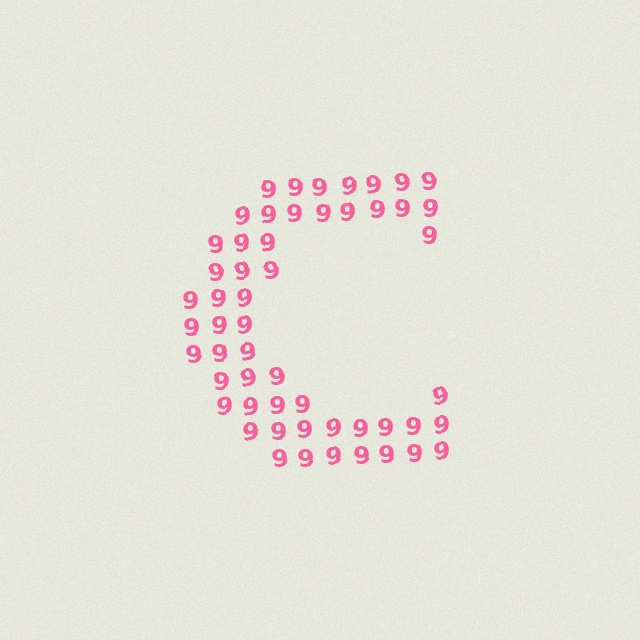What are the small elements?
The small elements are digit 9's.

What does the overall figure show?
The overall figure shows the letter C.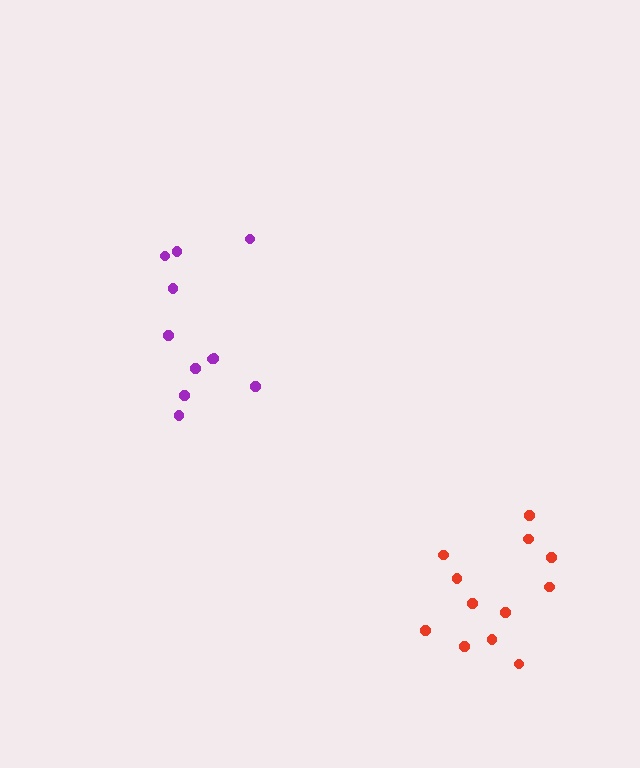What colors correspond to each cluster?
The clusters are colored: red, purple.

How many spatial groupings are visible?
There are 2 spatial groupings.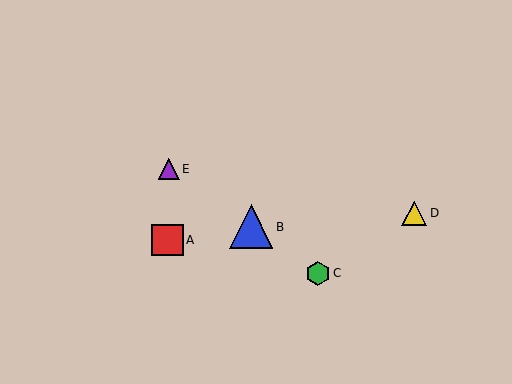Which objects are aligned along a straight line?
Objects B, C, E are aligned along a straight line.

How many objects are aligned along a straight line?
3 objects (B, C, E) are aligned along a straight line.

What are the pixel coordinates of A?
Object A is at (168, 240).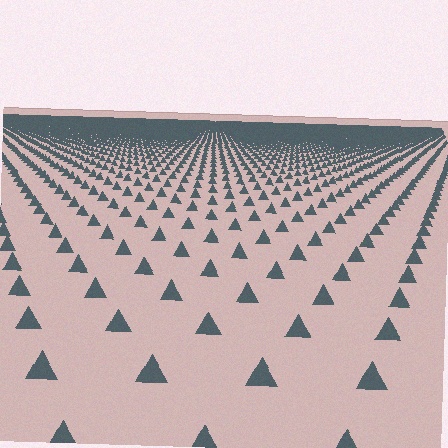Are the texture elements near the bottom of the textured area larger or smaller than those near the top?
Larger. Near the bottom, elements are closer to the viewer and appear at a bigger on-screen size.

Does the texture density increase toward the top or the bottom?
Density increases toward the top.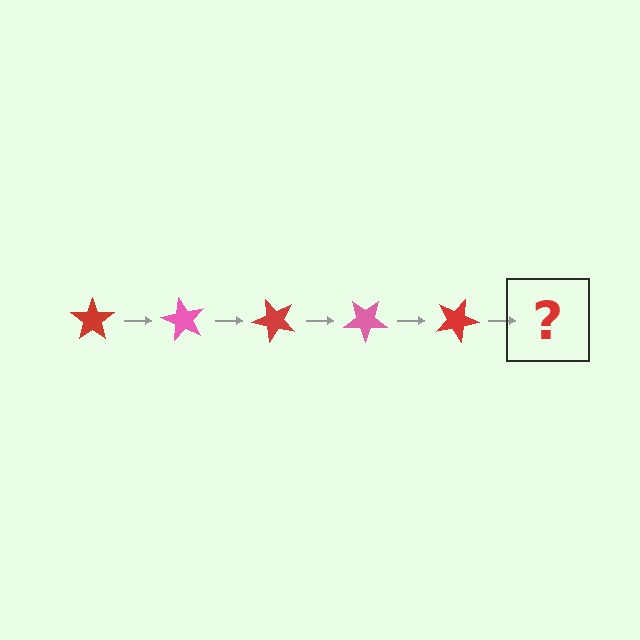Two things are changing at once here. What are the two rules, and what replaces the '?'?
The two rules are that it rotates 60 degrees each step and the color cycles through red and pink. The '?' should be a pink star, rotated 300 degrees from the start.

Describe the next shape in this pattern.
It should be a pink star, rotated 300 degrees from the start.